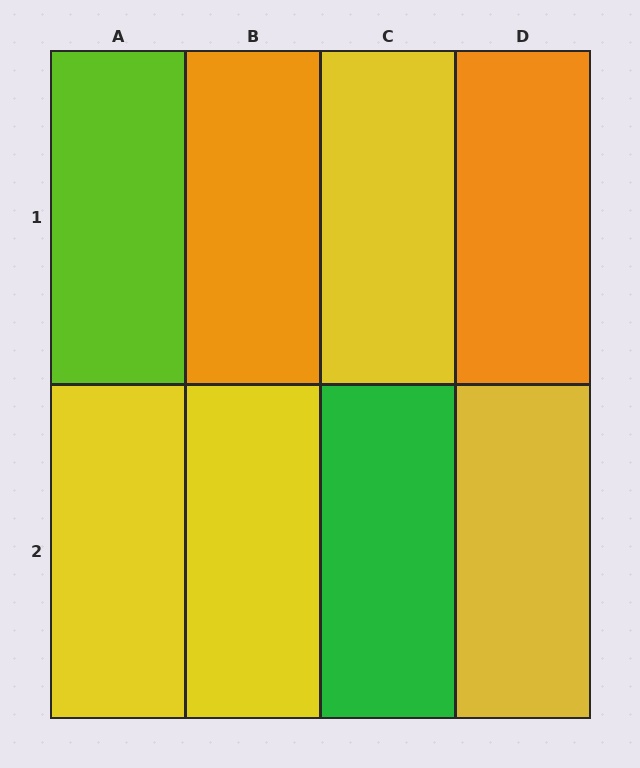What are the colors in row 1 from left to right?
Lime, orange, yellow, orange.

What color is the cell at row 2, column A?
Yellow.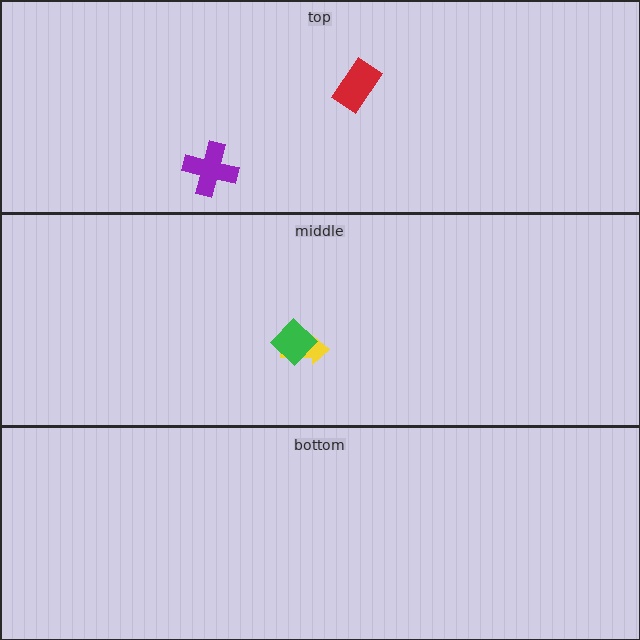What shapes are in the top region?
The red rectangle, the purple cross.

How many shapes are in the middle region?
2.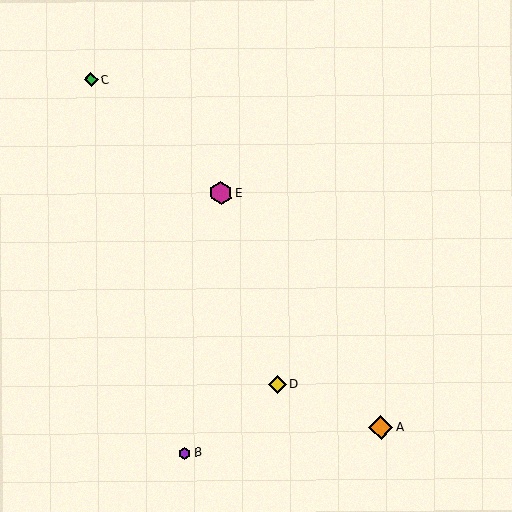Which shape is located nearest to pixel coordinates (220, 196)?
The magenta hexagon (labeled E) at (221, 194) is nearest to that location.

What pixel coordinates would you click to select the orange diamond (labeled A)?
Click at (381, 427) to select the orange diamond A.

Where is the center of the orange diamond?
The center of the orange diamond is at (381, 427).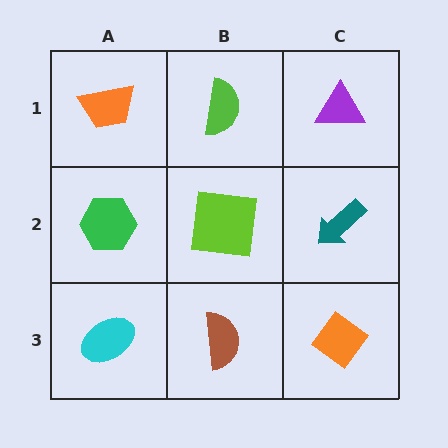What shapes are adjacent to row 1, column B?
A lime square (row 2, column B), an orange trapezoid (row 1, column A), a purple triangle (row 1, column C).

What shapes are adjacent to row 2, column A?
An orange trapezoid (row 1, column A), a cyan ellipse (row 3, column A), a lime square (row 2, column B).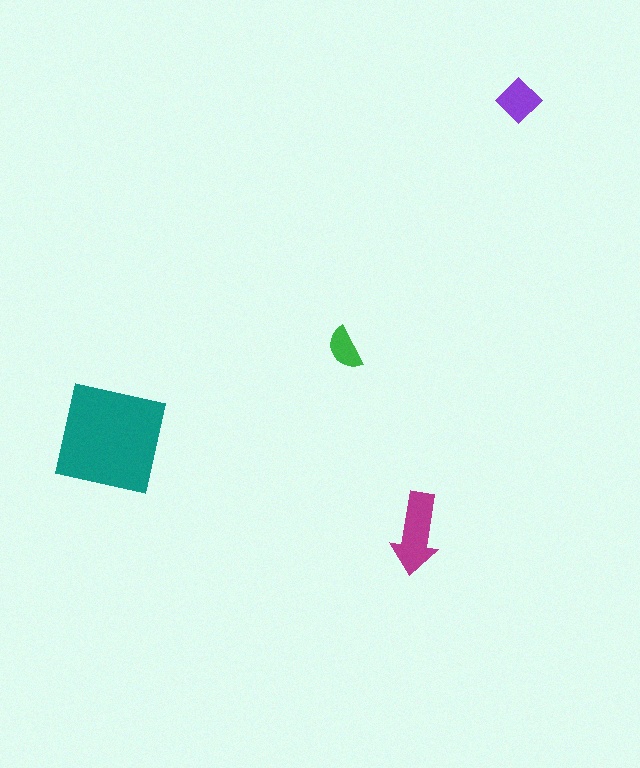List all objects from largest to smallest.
The teal square, the magenta arrow, the purple diamond, the green semicircle.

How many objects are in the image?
There are 4 objects in the image.